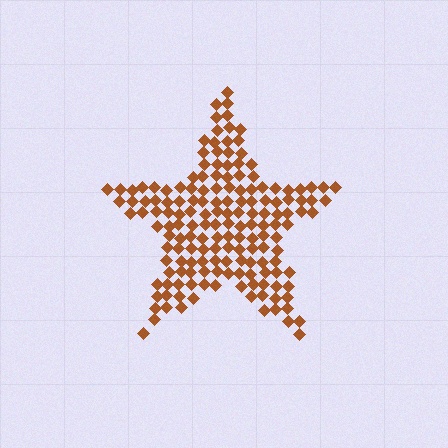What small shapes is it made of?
It is made of small diamonds.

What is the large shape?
The large shape is a star.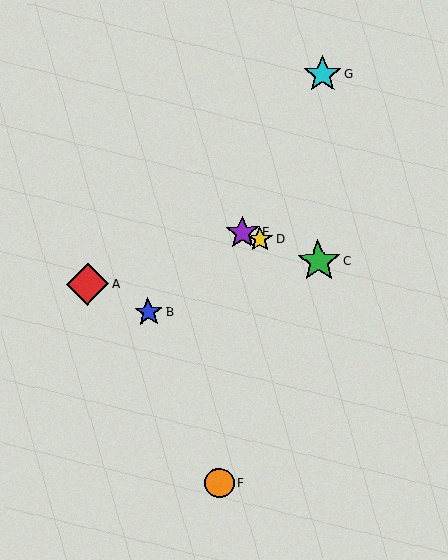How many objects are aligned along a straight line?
3 objects (C, D, E) are aligned along a straight line.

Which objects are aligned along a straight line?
Objects C, D, E are aligned along a straight line.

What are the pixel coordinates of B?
Object B is at (148, 312).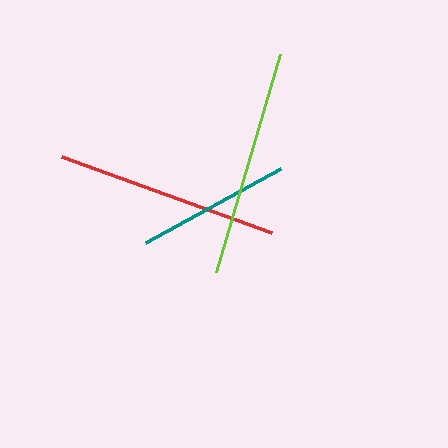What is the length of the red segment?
The red segment is approximately 223 pixels long.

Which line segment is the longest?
The lime line is the longest at approximately 226 pixels.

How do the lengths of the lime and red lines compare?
The lime and red lines are approximately the same length.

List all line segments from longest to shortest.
From longest to shortest: lime, red, teal.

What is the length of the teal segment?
The teal segment is approximately 154 pixels long.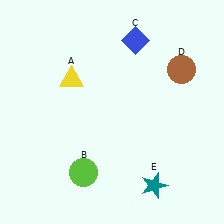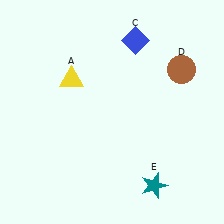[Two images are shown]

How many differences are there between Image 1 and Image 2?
There is 1 difference between the two images.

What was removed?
The lime circle (B) was removed in Image 2.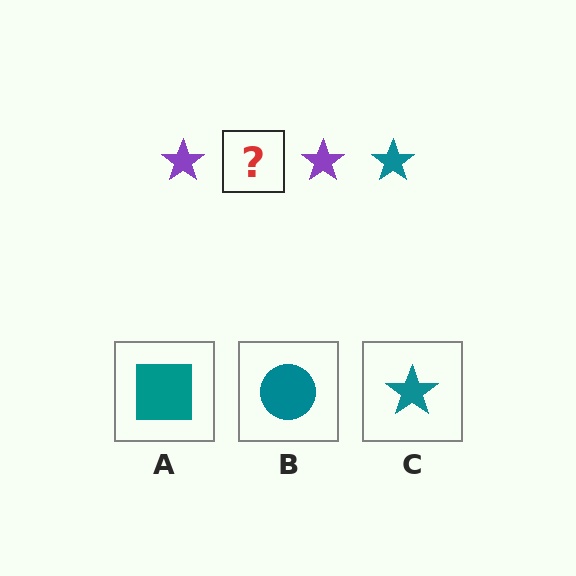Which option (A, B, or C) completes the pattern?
C.